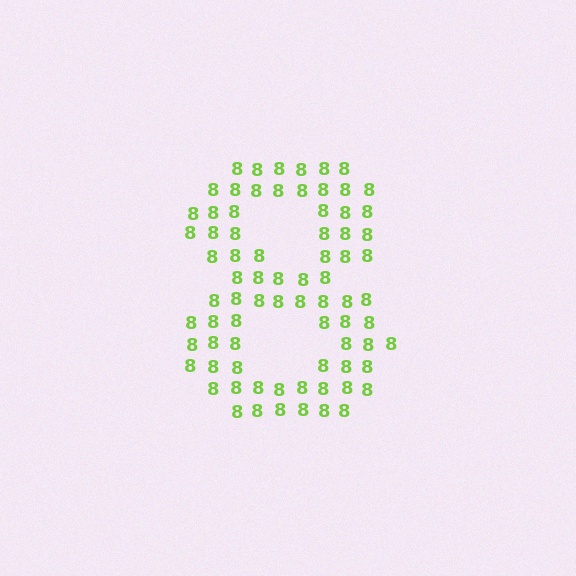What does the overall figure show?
The overall figure shows the digit 8.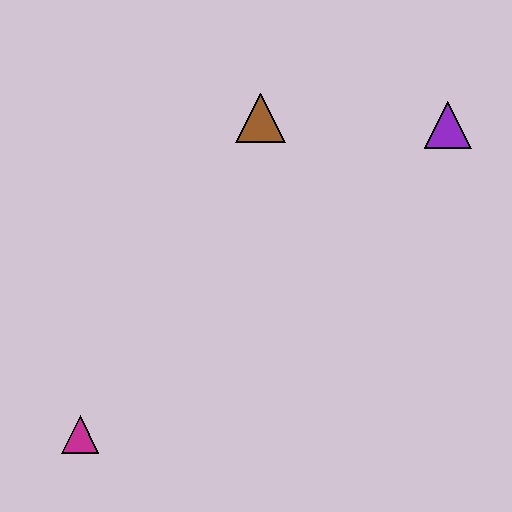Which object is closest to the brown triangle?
The purple triangle is closest to the brown triangle.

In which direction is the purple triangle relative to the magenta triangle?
The purple triangle is to the right of the magenta triangle.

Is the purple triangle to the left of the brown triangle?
No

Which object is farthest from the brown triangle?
The magenta triangle is farthest from the brown triangle.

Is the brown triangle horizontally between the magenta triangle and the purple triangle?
Yes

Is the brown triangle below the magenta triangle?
No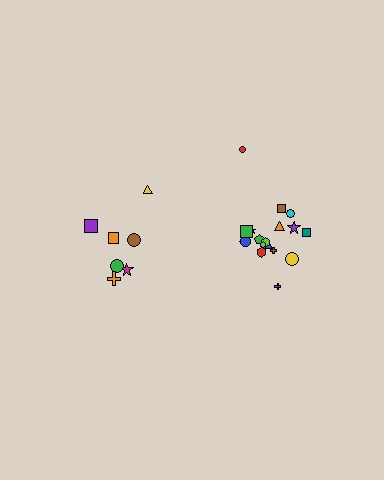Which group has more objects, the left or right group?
The right group.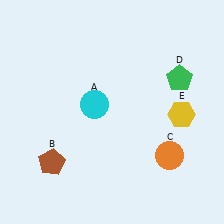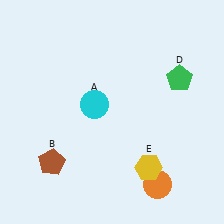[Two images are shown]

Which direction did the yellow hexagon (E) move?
The yellow hexagon (E) moved down.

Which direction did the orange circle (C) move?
The orange circle (C) moved down.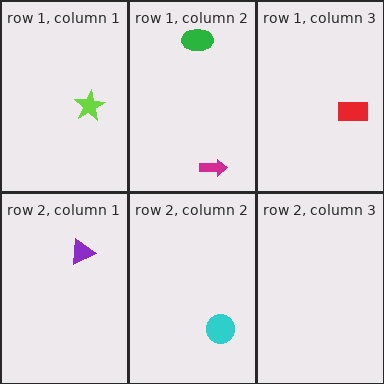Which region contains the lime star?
The row 1, column 1 region.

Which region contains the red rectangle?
The row 1, column 3 region.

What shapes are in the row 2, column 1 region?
The purple triangle.